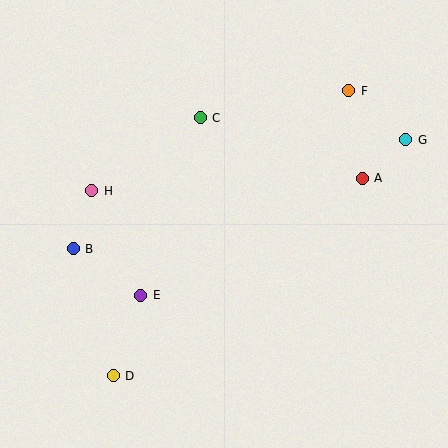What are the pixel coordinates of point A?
Point A is at (362, 178).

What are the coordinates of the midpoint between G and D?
The midpoint between G and D is at (260, 258).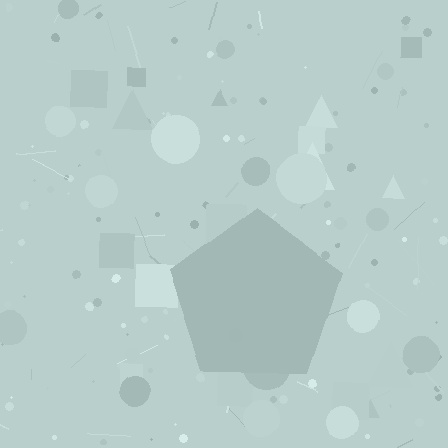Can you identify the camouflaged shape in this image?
The camouflaged shape is a pentagon.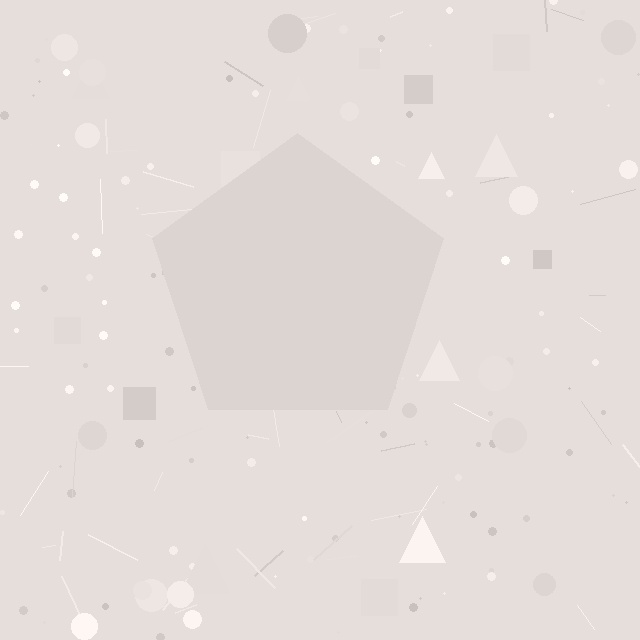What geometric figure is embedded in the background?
A pentagon is embedded in the background.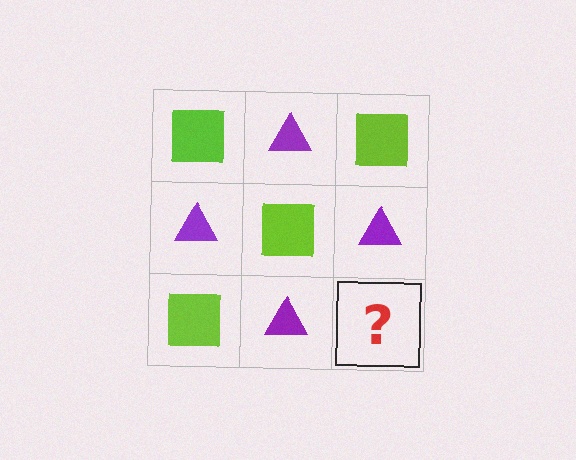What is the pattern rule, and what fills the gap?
The rule is that it alternates lime square and purple triangle in a checkerboard pattern. The gap should be filled with a lime square.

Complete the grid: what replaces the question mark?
The question mark should be replaced with a lime square.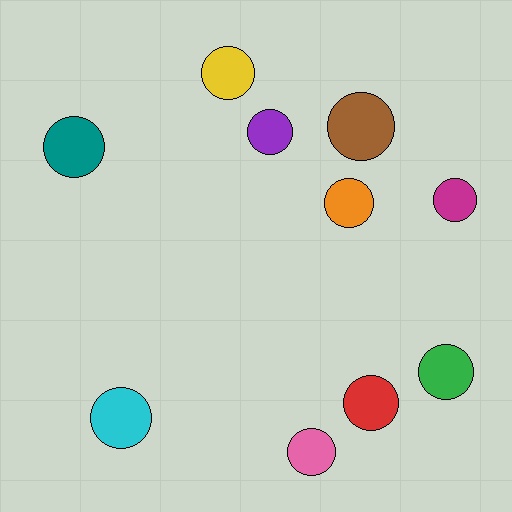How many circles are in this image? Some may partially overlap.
There are 10 circles.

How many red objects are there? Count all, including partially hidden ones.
There is 1 red object.